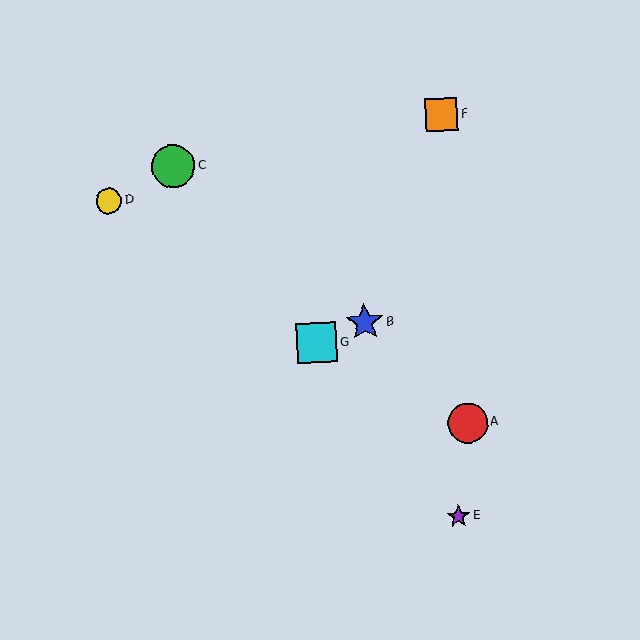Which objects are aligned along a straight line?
Objects C, E, G are aligned along a straight line.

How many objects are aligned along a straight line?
3 objects (C, E, G) are aligned along a straight line.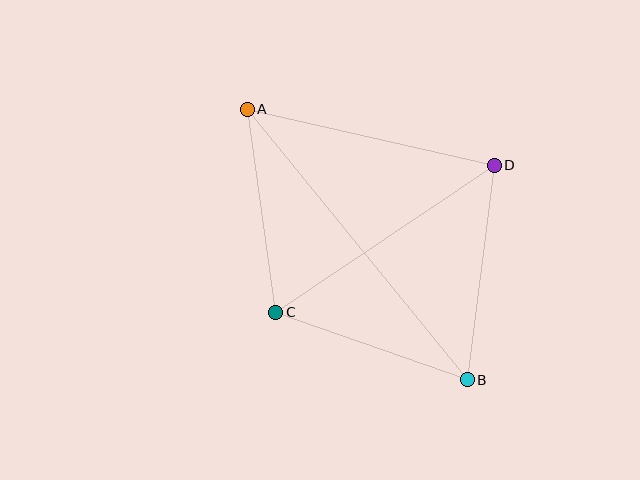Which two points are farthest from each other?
Points A and B are farthest from each other.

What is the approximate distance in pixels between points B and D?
The distance between B and D is approximately 216 pixels.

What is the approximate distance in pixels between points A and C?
The distance between A and C is approximately 205 pixels.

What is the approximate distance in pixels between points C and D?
The distance between C and D is approximately 264 pixels.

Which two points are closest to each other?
Points B and C are closest to each other.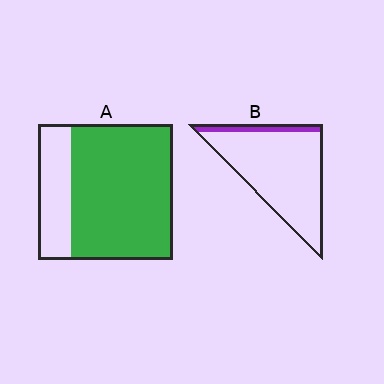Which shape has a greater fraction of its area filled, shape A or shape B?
Shape A.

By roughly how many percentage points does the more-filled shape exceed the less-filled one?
By roughly 65 percentage points (A over B).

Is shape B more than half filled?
No.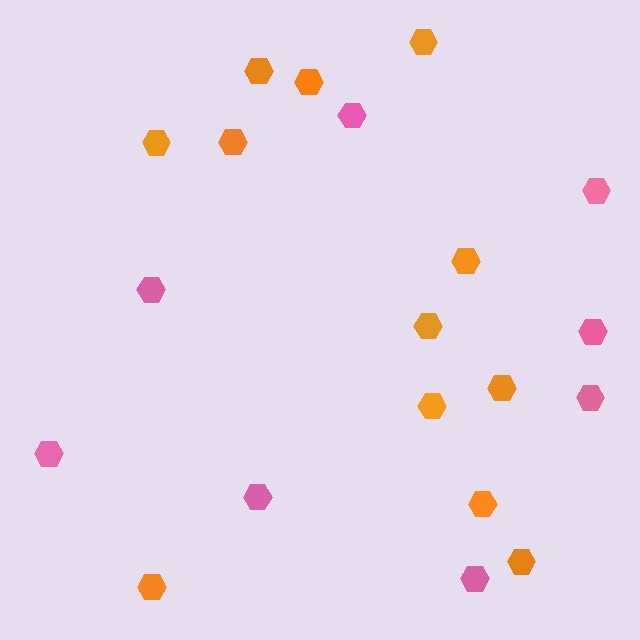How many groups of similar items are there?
There are 2 groups: one group of pink hexagons (8) and one group of orange hexagons (12).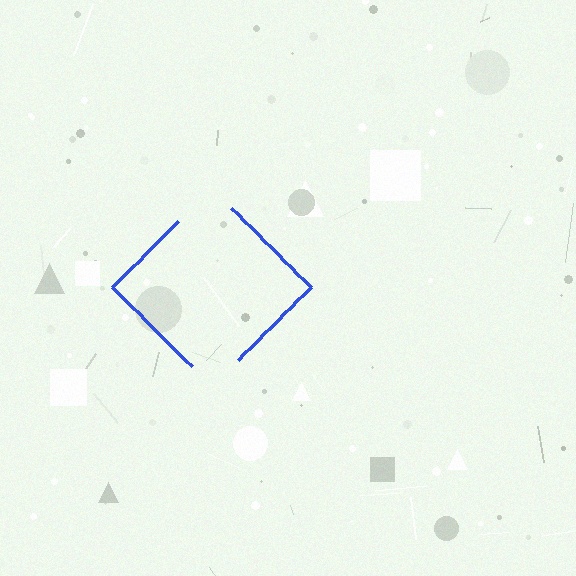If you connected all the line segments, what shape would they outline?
They would outline a diamond.